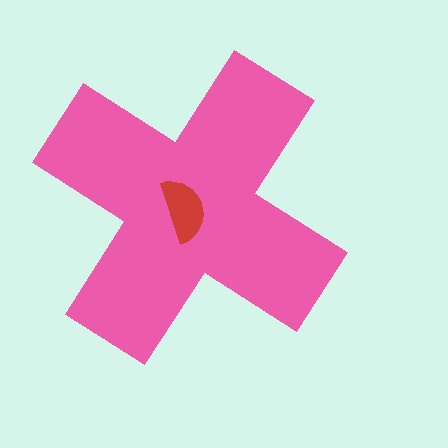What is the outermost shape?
The pink cross.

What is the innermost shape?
The red semicircle.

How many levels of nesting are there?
2.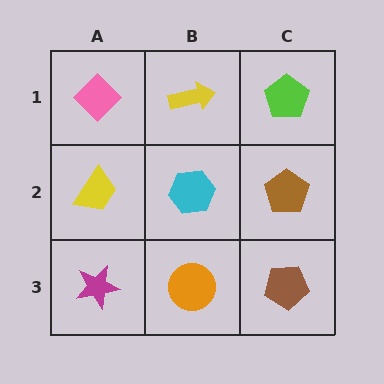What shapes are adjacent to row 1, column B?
A cyan hexagon (row 2, column B), a pink diamond (row 1, column A), a lime pentagon (row 1, column C).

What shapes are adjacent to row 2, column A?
A pink diamond (row 1, column A), a magenta star (row 3, column A), a cyan hexagon (row 2, column B).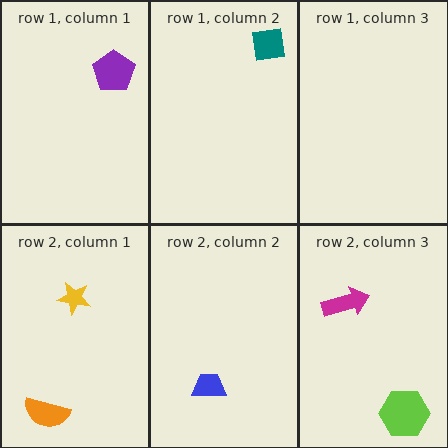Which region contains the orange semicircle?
The row 2, column 1 region.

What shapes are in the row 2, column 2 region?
The blue trapezoid.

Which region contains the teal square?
The row 1, column 2 region.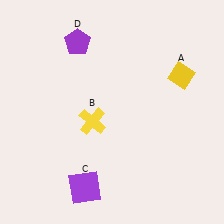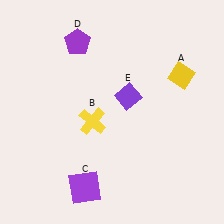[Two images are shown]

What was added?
A purple diamond (E) was added in Image 2.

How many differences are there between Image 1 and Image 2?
There is 1 difference between the two images.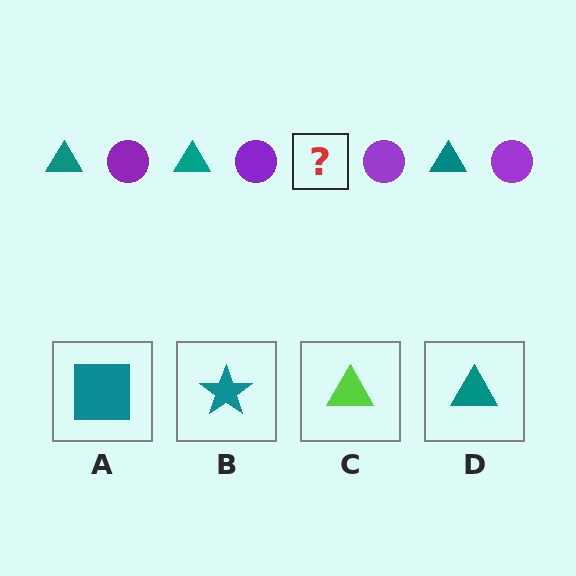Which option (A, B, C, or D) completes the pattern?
D.